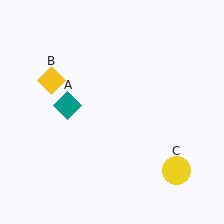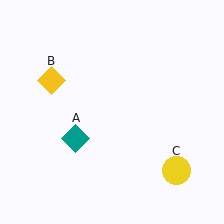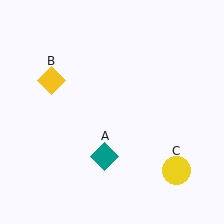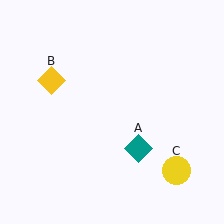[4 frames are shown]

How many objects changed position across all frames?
1 object changed position: teal diamond (object A).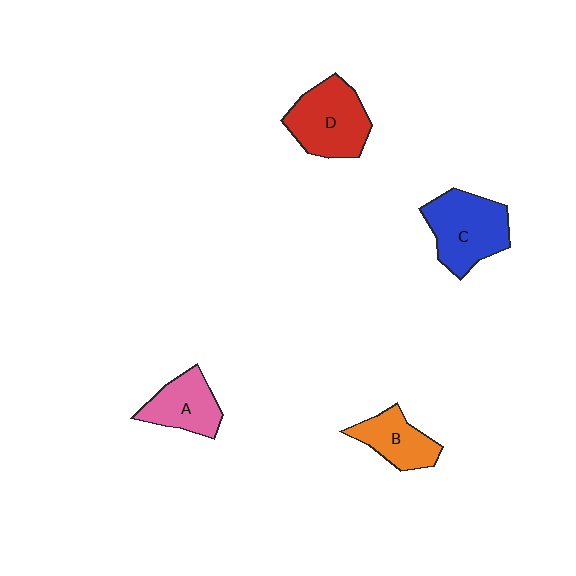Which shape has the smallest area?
Shape B (orange).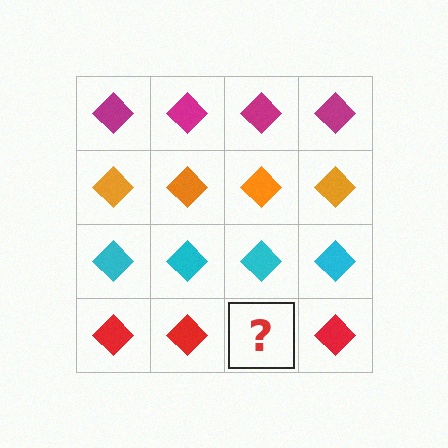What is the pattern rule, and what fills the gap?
The rule is that each row has a consistent color. The gap should be filled with a red diamond.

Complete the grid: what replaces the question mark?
The question mark should be replaced with a red diamond.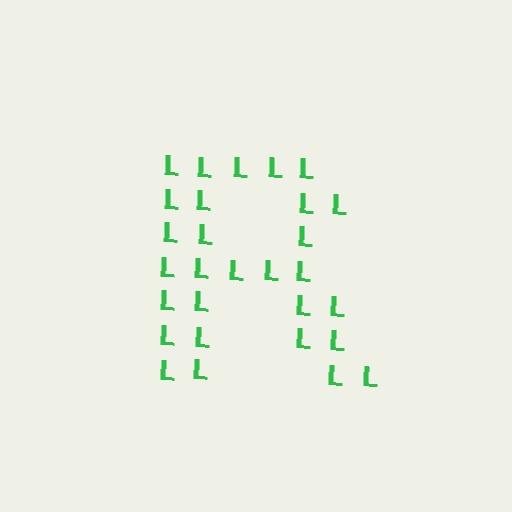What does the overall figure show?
The overall figure shows the letter R.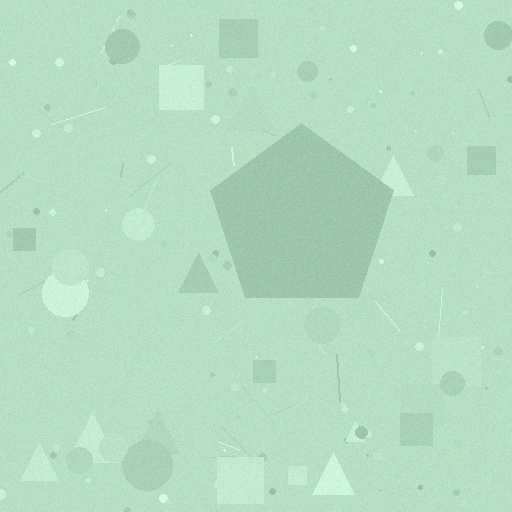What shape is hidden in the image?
A pentagon is hidden in the image.